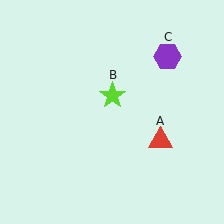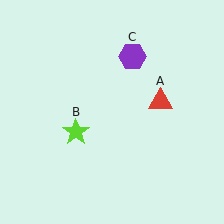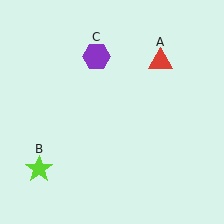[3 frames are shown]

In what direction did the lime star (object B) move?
The lime star (object B) moved down and to the left.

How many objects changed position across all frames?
3 objects changed position: red triangle (object A), lime star (object B), purple hexagon (object C).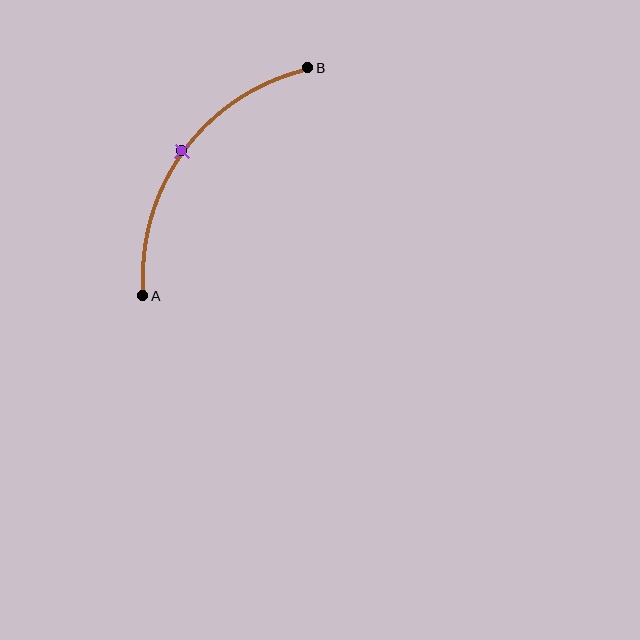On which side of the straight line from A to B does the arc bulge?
The arc bulges above and to the left of the straight line connecting A and B.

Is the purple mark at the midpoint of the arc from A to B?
Yes. The purple mark lies on the arc at equal arc-length from both A and B — it is the arc midpoint.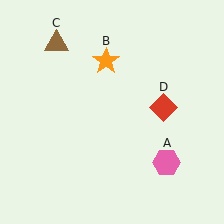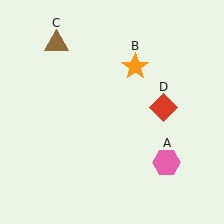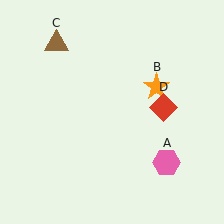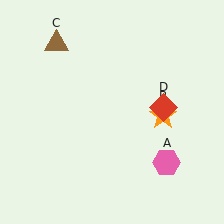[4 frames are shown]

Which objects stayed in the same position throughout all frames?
Pink hexagon (object A) and brown triangle (object C) and red diamond (object D) remained stationary.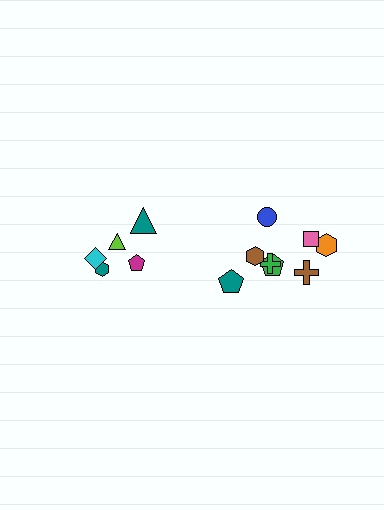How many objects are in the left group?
There are 5 objects.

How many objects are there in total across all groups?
There are 13 objects.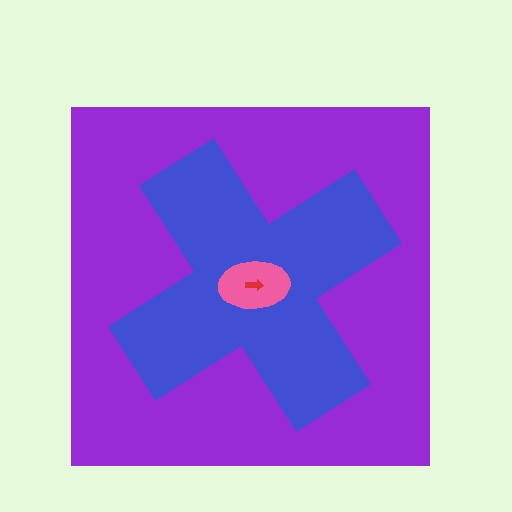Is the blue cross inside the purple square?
Yes.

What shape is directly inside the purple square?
The blue cross.